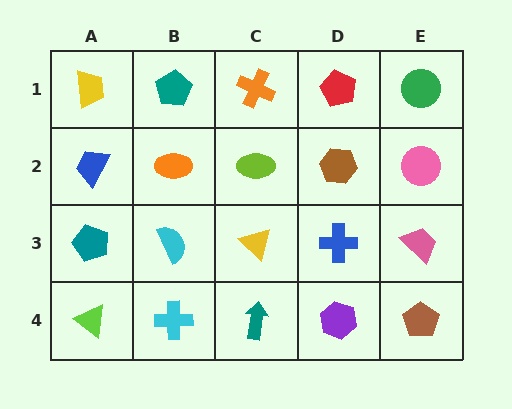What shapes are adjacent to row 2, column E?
A green circle (row 1, column E), a pink trapezoid (row 3, column E), a brown hexagon (row 2, column D).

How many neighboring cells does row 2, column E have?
3.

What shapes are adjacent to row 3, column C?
A lime ellipse (row 2, column C), a teal arrow (row 4, column C), a cyan semicircle (row 3, column B), a blue cross (row 3, column D).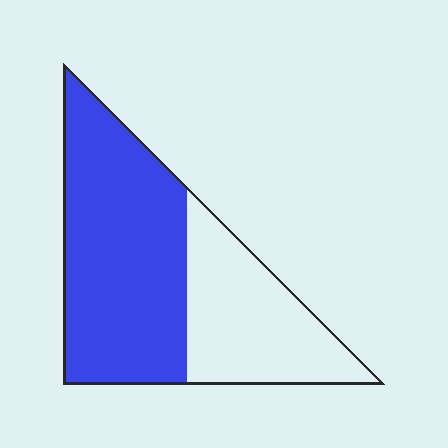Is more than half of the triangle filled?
Yes.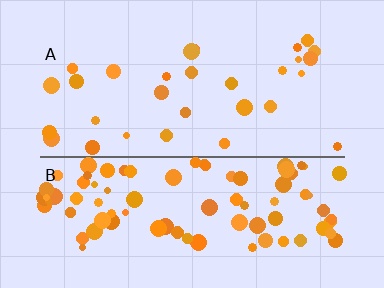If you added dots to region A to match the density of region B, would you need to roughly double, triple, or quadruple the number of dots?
Approximately triple.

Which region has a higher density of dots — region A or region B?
B (the bottom).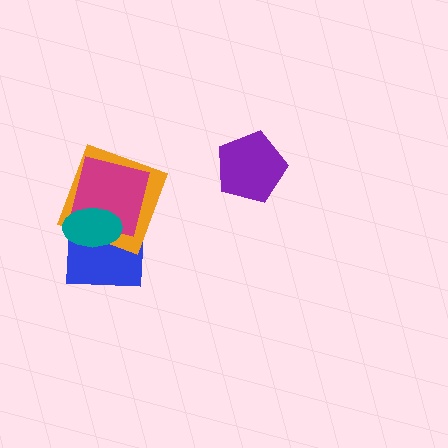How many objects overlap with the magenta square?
3 objects overlap with the magenta square.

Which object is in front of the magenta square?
The teal ellipse is in front of the magenta square.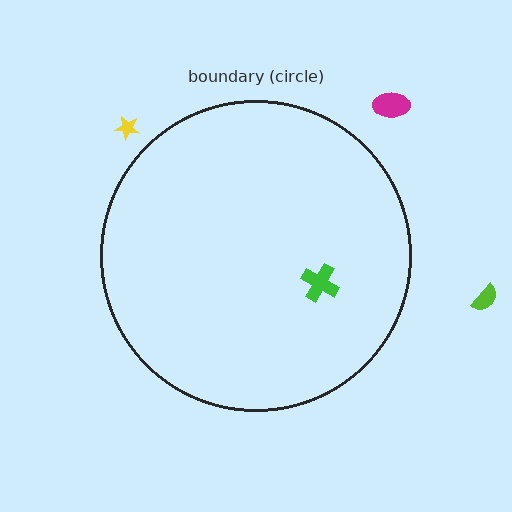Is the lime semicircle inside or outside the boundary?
Outside.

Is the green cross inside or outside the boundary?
Inside.